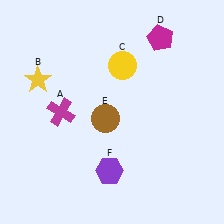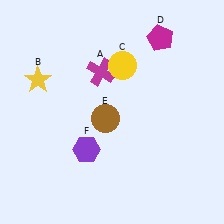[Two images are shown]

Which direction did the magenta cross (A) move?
The magenta cross (A) moved up.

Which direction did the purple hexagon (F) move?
The purple hexagon (F) moved left.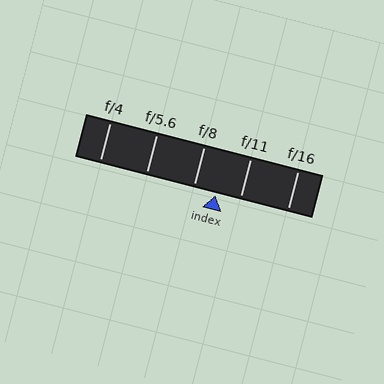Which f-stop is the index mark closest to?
The index mark is closest to f/8.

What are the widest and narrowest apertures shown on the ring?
The widest aperture shown is f/4 and the narrowest is f/16.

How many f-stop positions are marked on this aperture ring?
There are 5 f-stop positions marked.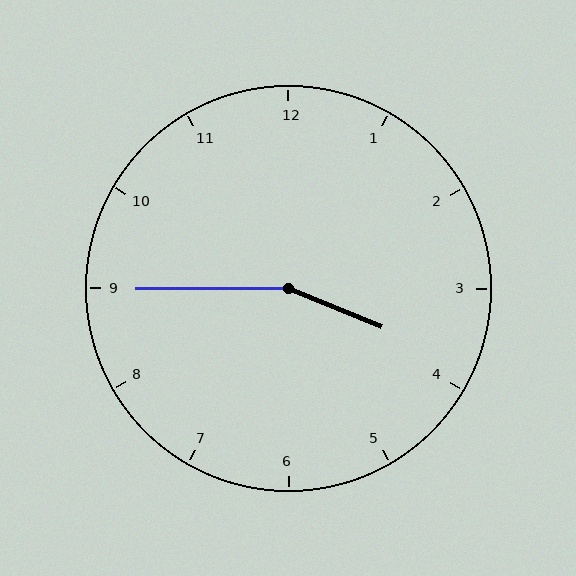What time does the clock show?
3:45.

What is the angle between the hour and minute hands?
Approximately 158 degrees.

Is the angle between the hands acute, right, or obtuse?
It is obtuse.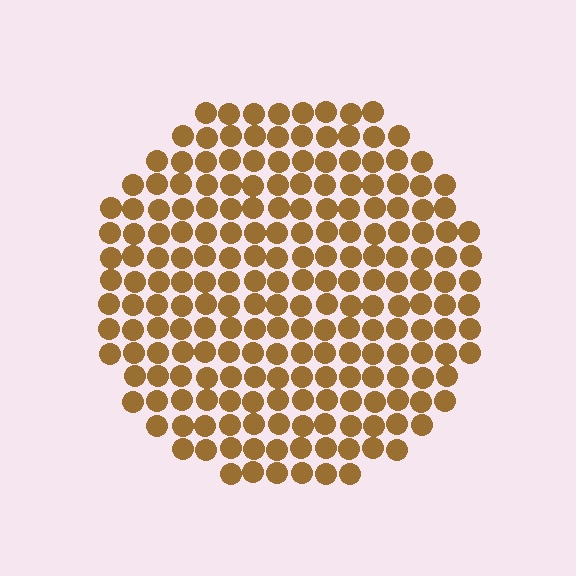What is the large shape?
The large shape is a circle.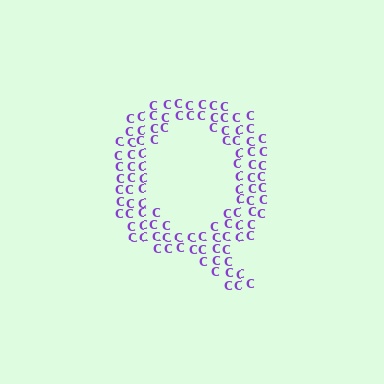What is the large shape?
The large shape is the letter Q.